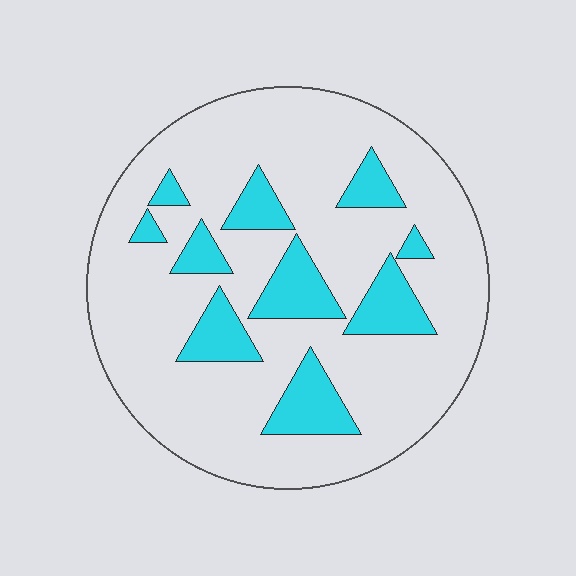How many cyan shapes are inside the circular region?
10.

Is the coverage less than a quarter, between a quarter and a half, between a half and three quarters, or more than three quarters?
Less than a quarter.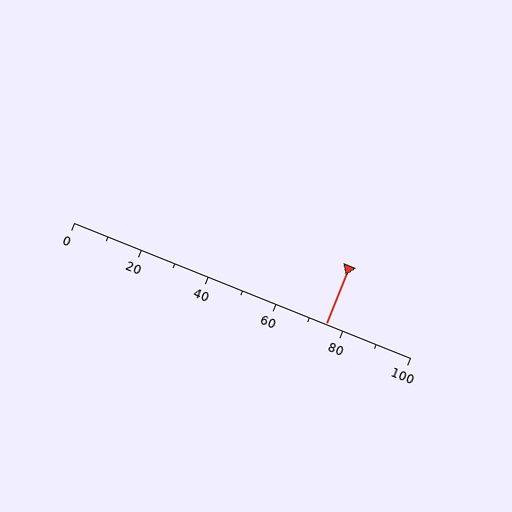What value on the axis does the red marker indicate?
The marker indicates approximately 75.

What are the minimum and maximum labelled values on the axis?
The axis runs from 0 to 100.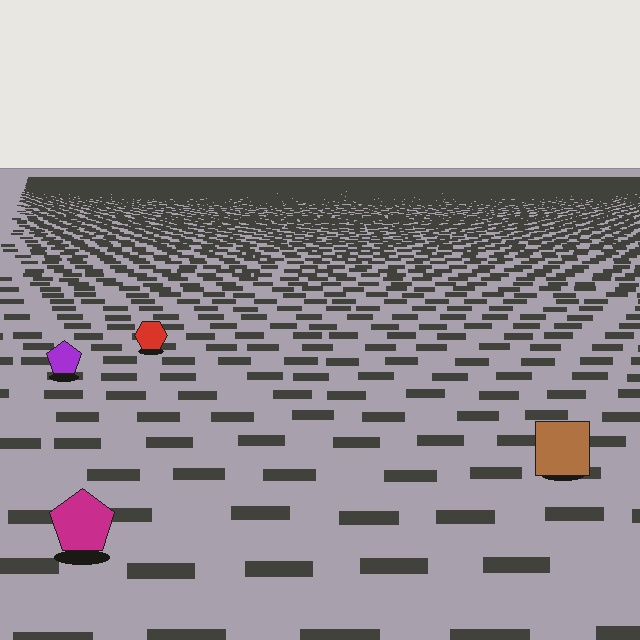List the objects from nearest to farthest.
From nearest to farthest: the magenta pentagon, the brown square, the purple pentagon, the red hexagon.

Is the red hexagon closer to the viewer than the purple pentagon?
No. The purple pentagon is closer — you can tell from the texture gradient: the ground texture is coarser near it.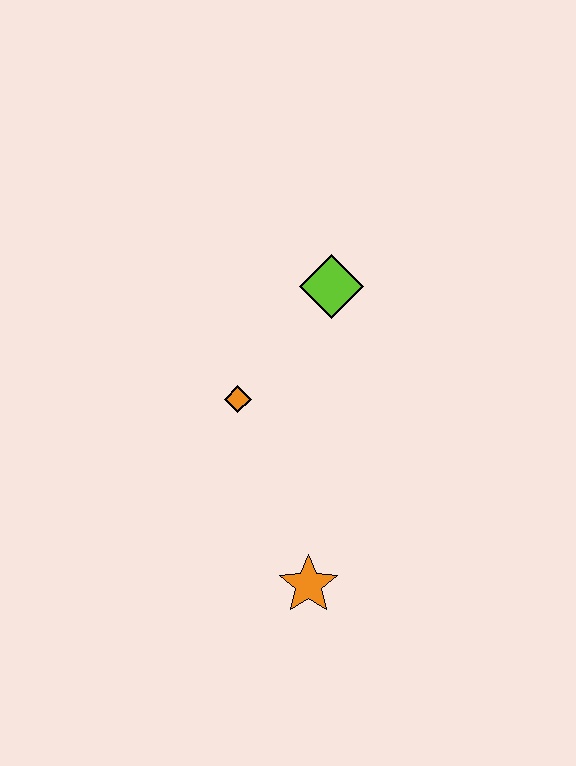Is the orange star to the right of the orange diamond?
Yes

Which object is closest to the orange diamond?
The lime diamond is closest to the orange diamond.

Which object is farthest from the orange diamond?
The orange star is farthest from the orange diamond.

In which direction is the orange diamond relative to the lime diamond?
The orange diamond is below the lime diamond.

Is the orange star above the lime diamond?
No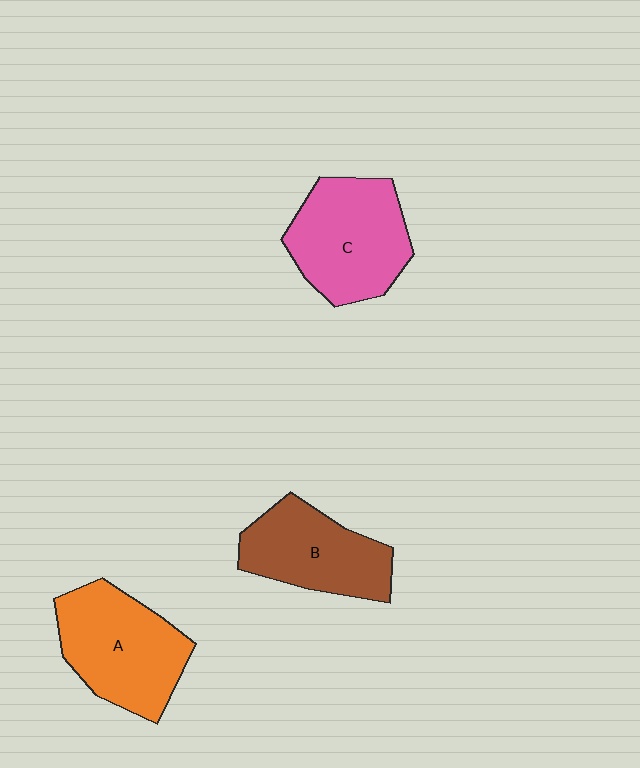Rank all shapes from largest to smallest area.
From largest to smallest: A (orange), C (pink), B (brown).